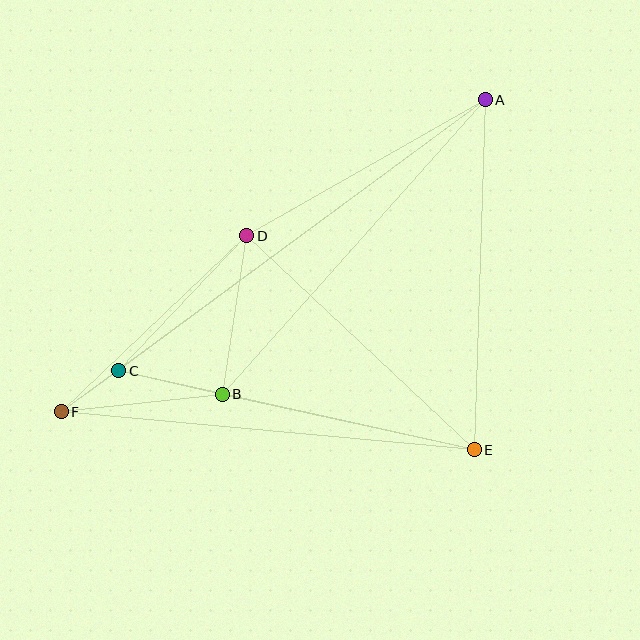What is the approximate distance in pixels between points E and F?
The distance between E and F is approximately 415 pixels.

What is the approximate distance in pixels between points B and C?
The distance between B and C is approximately 106 pixels.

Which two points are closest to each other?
Points C and F are closest to each other.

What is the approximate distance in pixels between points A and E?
The distance between A and E is approximately 350 pixels.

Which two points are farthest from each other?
Points A and F are farthest from each other.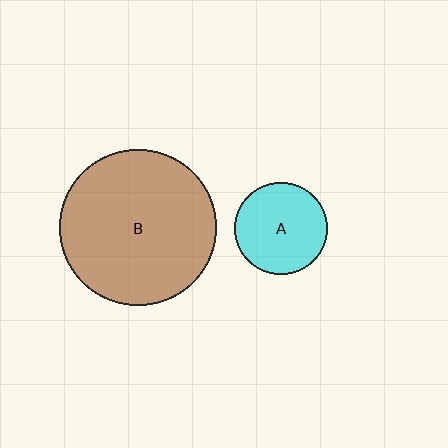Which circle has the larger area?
Circle B (brown).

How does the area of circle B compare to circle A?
Approximately 2.9 times.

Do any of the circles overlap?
No, none of the circles overlap.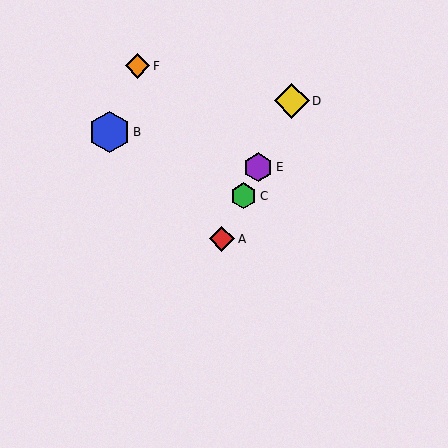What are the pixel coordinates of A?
Object A is at (222, 239).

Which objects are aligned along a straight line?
Objects A, C, D, E are aligned along a straight line.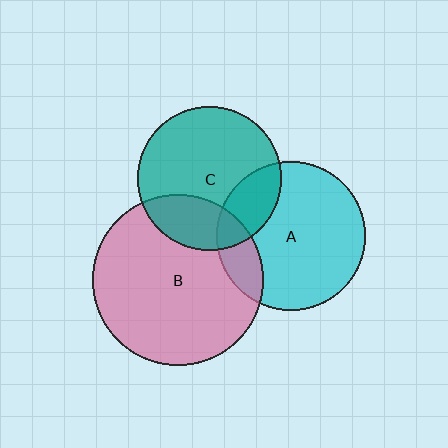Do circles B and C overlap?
Yes.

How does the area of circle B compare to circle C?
Approximately 1.4 times.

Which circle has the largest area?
Circle B (pink).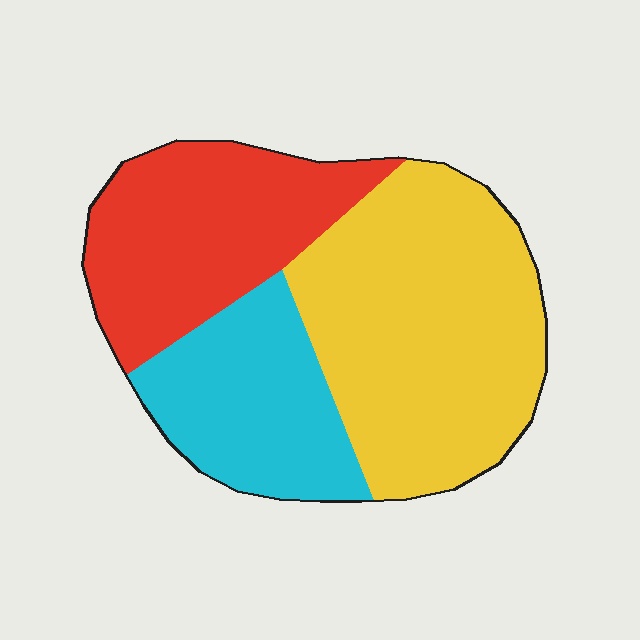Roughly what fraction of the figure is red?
Red takes up about one third (1/3) of the figure.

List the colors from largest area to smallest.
From largest to smallest: yellow, red, cyan.